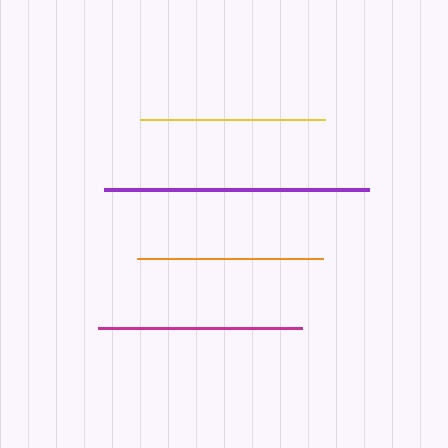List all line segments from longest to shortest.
From longest to shortest: purple, magenta, orange, yellow.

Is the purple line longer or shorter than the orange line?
The purple line is longer than the orange line.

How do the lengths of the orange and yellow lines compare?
The orange and yellow lines are approximately the same length.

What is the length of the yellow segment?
The yellow segment is approximately 185 pixels long.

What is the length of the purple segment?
The purple segment is approximately 266 pixels long.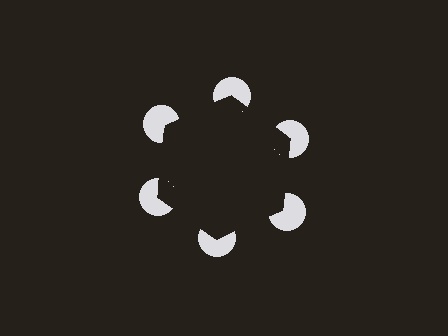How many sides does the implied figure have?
6 sides.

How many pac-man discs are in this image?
There are 6 — one at each vertex of the illusory hexagon.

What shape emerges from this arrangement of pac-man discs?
An illusory hexagon — its edges are inferred from the aligned wedge cuts in the pac-man discs, not physically drawn.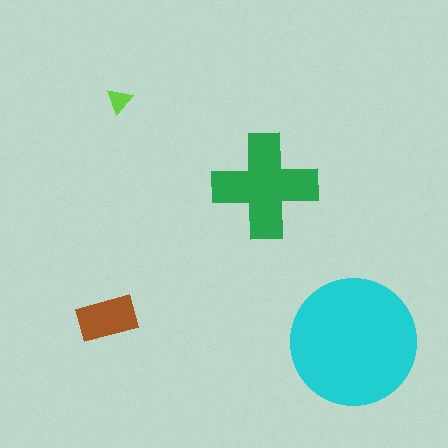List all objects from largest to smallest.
The cyan circle, the green cross, the brown rectangle, the lime triangle.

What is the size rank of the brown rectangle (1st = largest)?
3rd.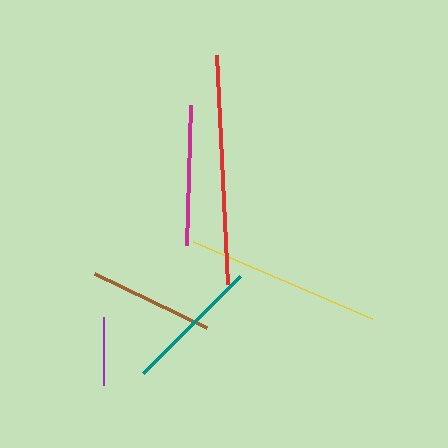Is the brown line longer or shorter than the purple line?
The brown line is longer than the purple line.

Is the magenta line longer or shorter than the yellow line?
The yellow line is longer than the magenta line.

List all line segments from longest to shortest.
From longest to shortest: red, yellow, magenta, teal, brown, purple.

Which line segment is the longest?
The red line is the longest at approximately 229 pixels.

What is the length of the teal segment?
The teal segment is approximately 137 pixels long.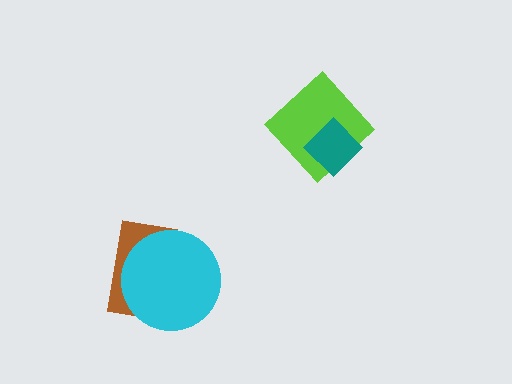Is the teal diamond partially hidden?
No, no other shape covers it.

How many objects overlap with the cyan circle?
1 object overlaps with the cyan circle.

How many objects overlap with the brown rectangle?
1 object overlaps with the brown rectangle.